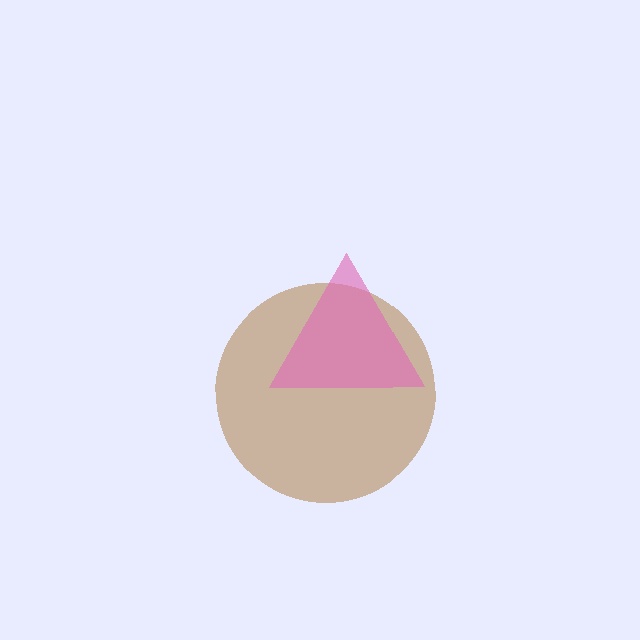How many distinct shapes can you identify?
There are 2 distinct shapes: a brown circle, a pink triangle.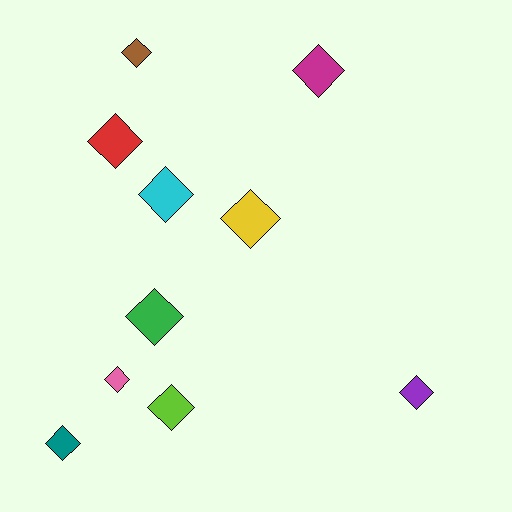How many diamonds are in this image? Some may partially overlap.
There are 10 diamonds.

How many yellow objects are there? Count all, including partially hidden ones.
There is 1 yellow object.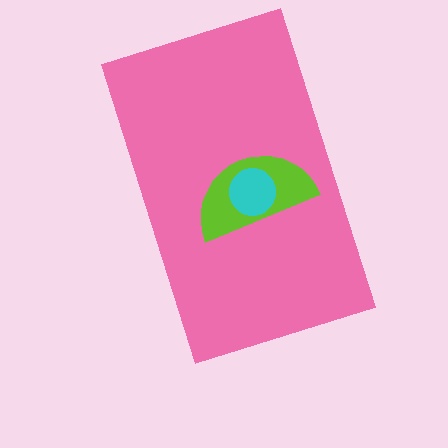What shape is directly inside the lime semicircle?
The cyan circle.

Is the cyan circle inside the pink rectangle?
Yes.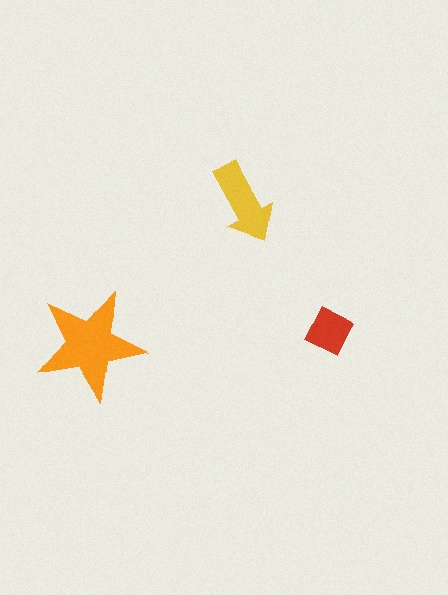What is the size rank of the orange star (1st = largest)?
1st.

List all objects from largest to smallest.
The orange star, the yellow arrow, the red diamond.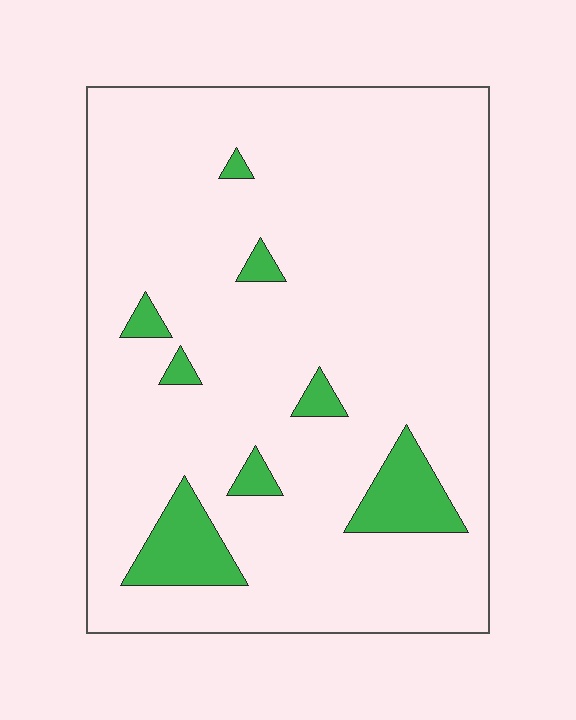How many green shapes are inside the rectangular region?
8.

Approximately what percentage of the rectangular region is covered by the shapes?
Approximately 10%.